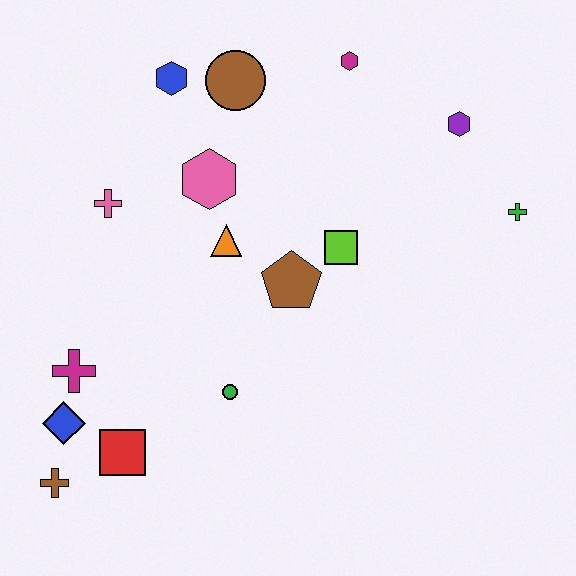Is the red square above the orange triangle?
No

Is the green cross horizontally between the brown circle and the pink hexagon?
No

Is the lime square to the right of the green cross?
No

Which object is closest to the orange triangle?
The pink hexagon is closest to the orange triangle.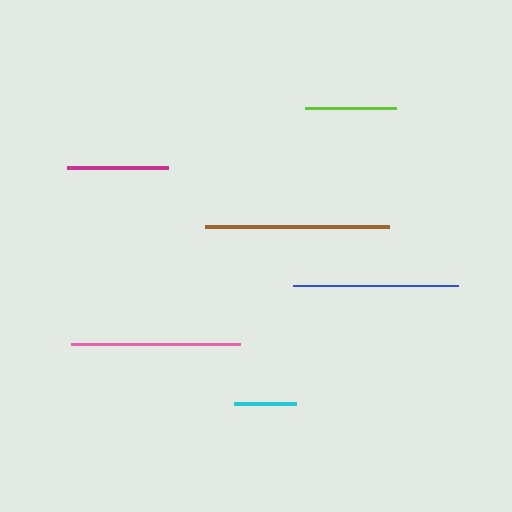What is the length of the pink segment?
The pink segment is approximately 169 pixels long.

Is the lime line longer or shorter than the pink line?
The pink line is longer than the lime line.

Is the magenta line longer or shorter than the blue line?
The blue line is longer than the magenta line.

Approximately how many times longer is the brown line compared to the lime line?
The brown line is approximately 2.0 times the length of the lime line.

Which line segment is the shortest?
The cyan line is the shortest at approximately 62 pixels.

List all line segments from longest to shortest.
From longest to shortest: brown, pink, blue, magenta, lime, cyan.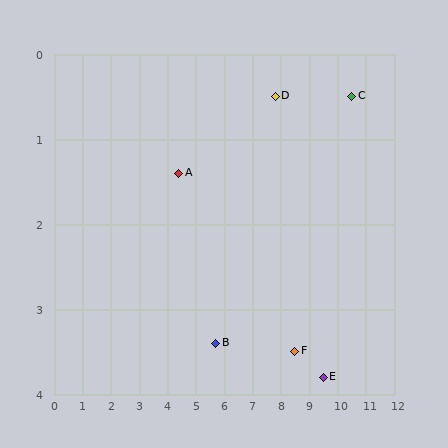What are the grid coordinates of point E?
Point E is at approximately (9.5, 3.8).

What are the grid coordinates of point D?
Point D is at approximately (7.8, 0.5).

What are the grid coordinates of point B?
Point B is at approximately (5.7, 3.4).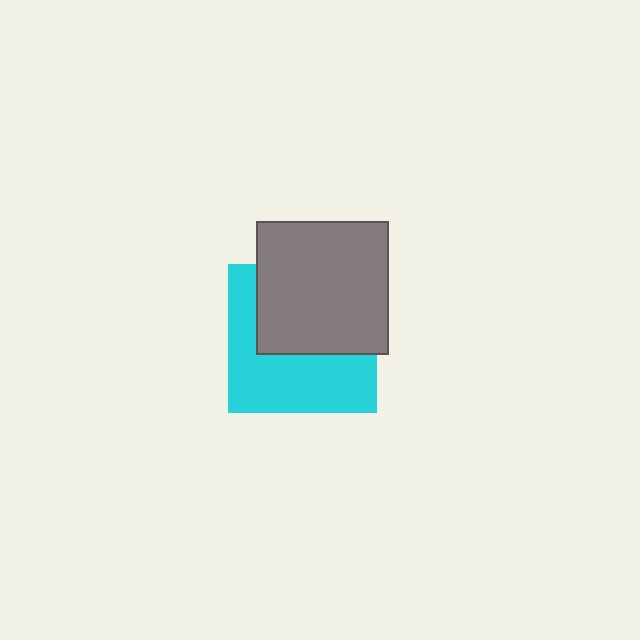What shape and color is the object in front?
The object in front is a gray square.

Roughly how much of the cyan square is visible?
About half of it is visible (roughly 50%).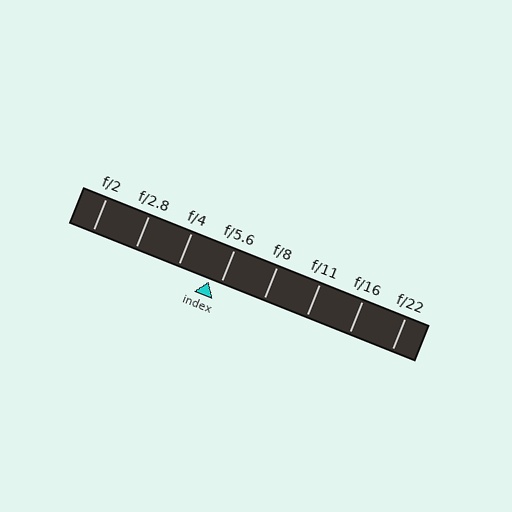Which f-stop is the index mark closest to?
The index mark is closest to f/5.6.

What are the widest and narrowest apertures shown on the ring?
The widest aperture shown is f/2 and the narrowest is f/22.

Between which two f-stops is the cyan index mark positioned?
The index mark is between f/4 and f/5.6.